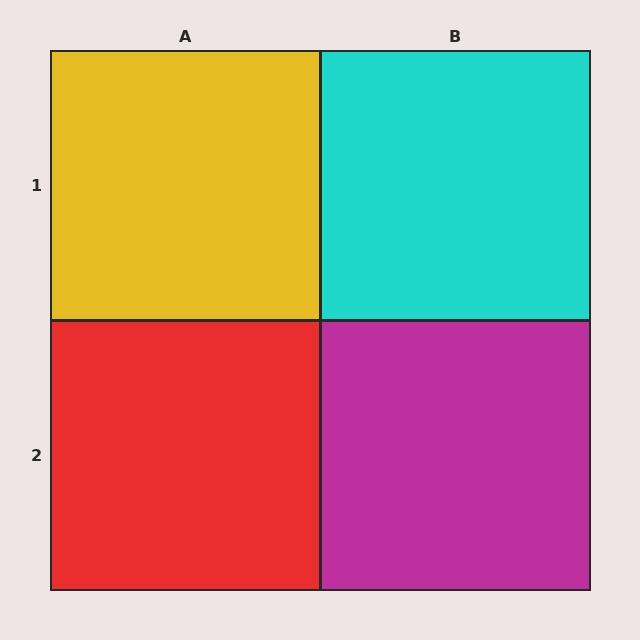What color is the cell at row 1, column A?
Yellow.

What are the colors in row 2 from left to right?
Red, magenta.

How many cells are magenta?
1 cell is magenta.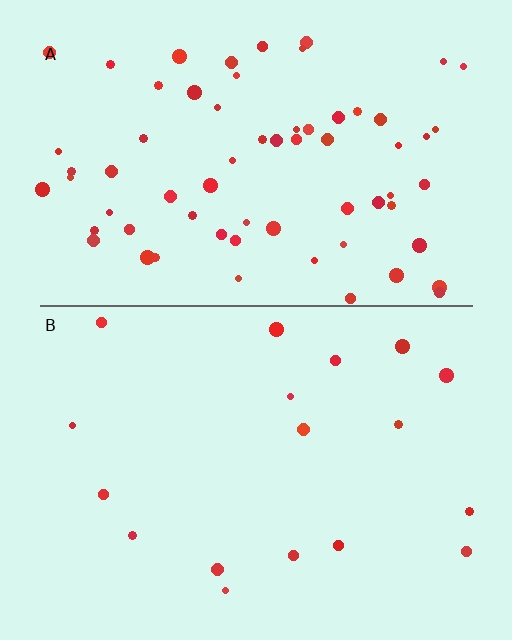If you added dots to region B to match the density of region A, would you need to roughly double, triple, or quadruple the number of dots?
Approximately quadruple.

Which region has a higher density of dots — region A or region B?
A (the top).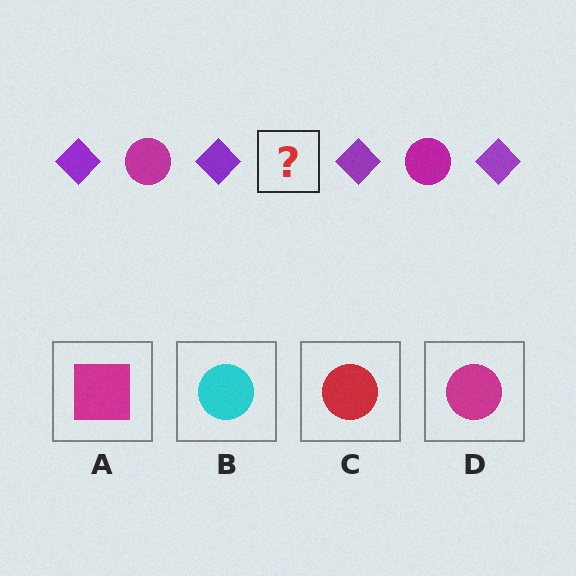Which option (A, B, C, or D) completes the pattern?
D.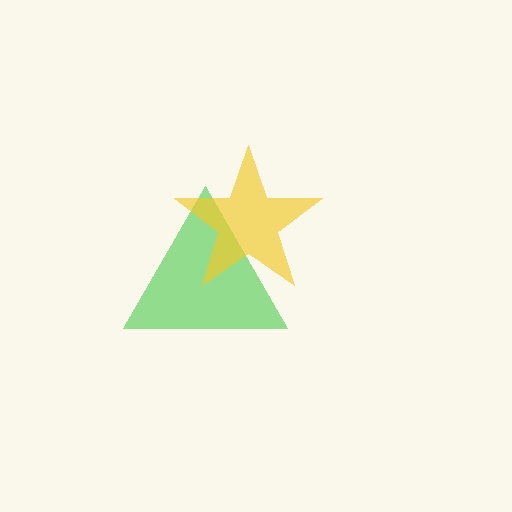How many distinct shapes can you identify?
There are 2 distinct shapes: a green triangle, a yellow star.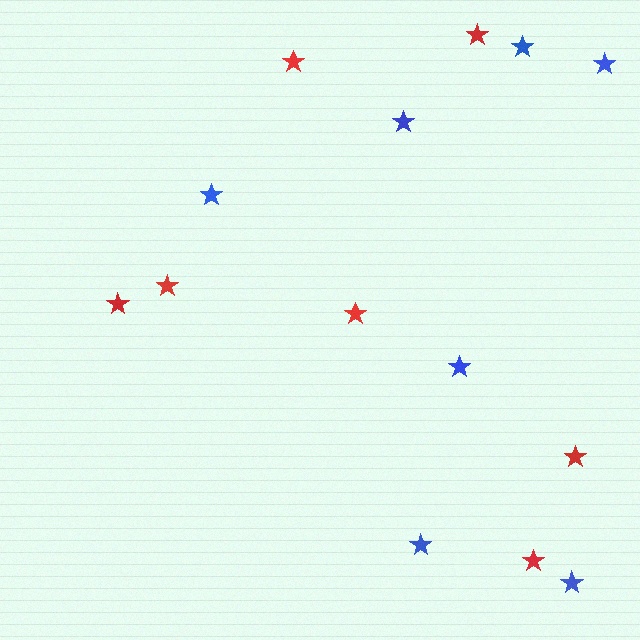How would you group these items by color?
There are 2 groups: one group of blue stars (7) and one group of red stars (7).